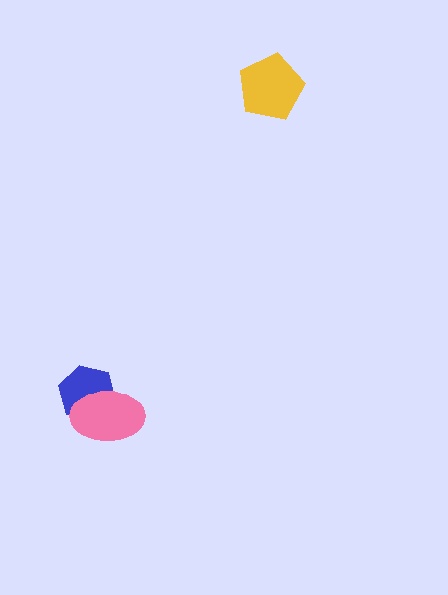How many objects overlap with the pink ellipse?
1 object overlaps with the pink ellipse.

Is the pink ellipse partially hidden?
No, no other shape covers it.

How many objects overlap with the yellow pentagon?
0 objects overlap with the yellow pentagon.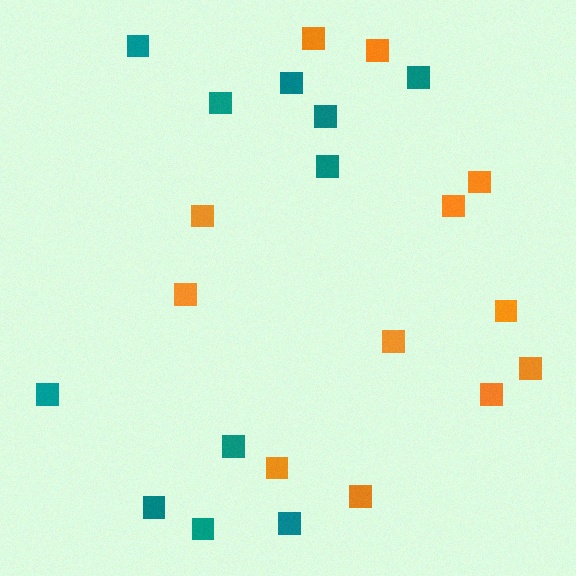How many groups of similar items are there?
There are 2 groups: one group of teal squares (11) and one group of orange squares (12).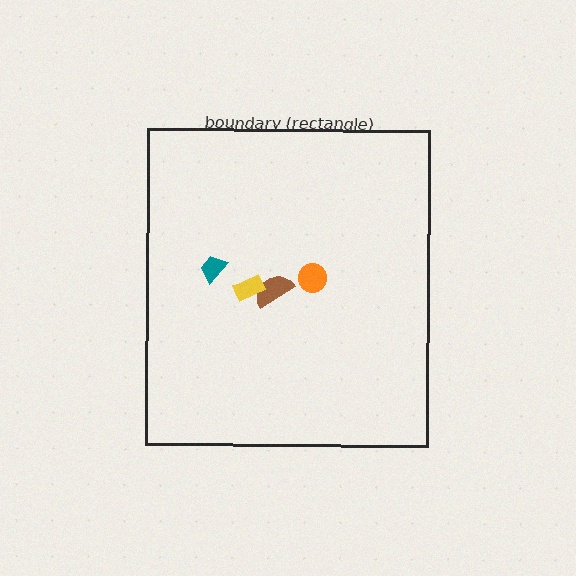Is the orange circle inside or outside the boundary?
Inside.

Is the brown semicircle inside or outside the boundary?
Inside.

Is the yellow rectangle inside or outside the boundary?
Inside.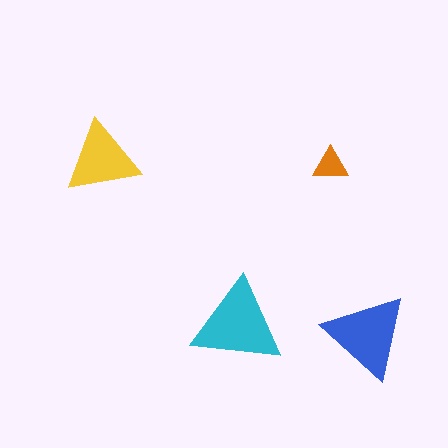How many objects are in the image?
There are 4 objects in the image.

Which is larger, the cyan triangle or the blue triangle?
The cyan one.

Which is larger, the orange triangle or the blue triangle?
The blue one.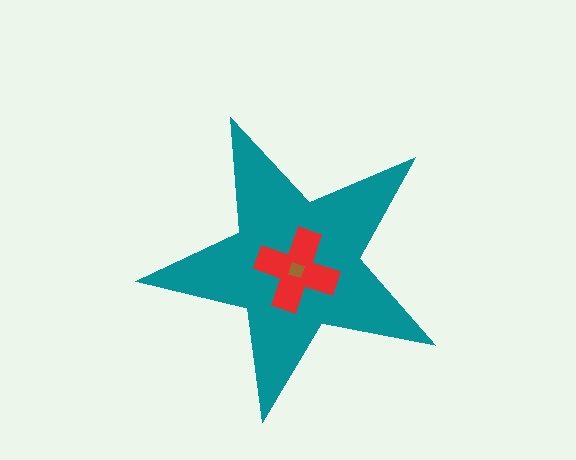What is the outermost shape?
The teal star.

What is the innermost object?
The brown square.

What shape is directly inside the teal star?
The red cross.